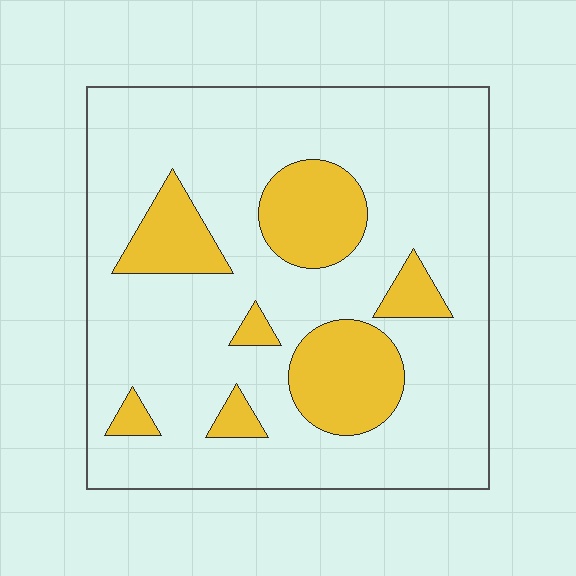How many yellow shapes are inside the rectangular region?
7.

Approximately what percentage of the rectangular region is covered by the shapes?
Approximately 20%.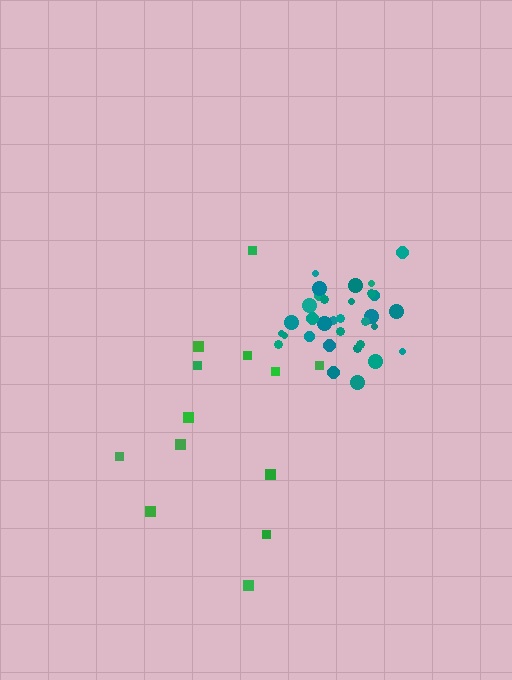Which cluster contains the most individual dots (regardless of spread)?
Teal (32).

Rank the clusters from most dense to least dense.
teal, green.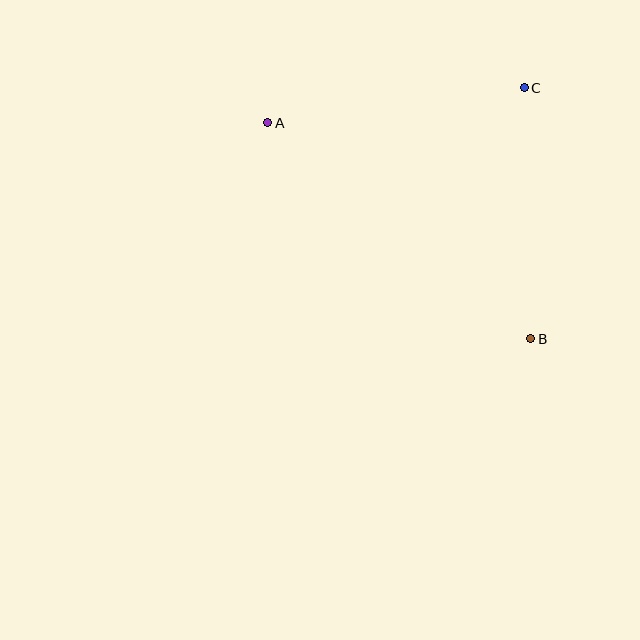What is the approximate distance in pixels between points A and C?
The distance between A and C is approximately 258 pixels.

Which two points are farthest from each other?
Points A and B are farthest from each other.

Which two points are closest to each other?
Points B and C are closest to each other.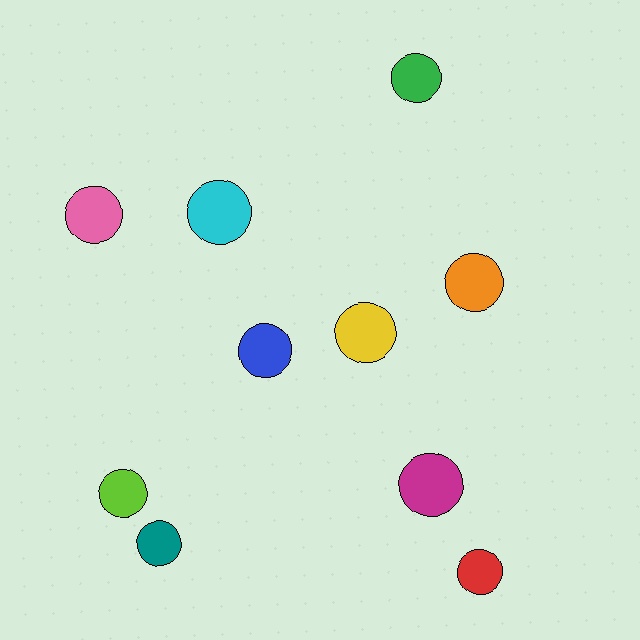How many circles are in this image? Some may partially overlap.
There are 10 circles.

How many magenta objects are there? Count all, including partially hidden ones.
There is 1 magenta object.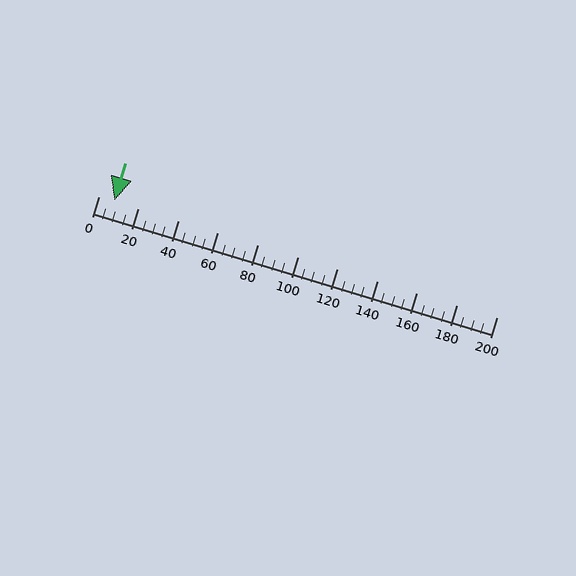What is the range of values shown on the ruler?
The ruler shows values from 0 to 200.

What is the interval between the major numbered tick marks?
The major tick marks are spaced 20 units apart.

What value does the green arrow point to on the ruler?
The green arrow points to approximately 8.